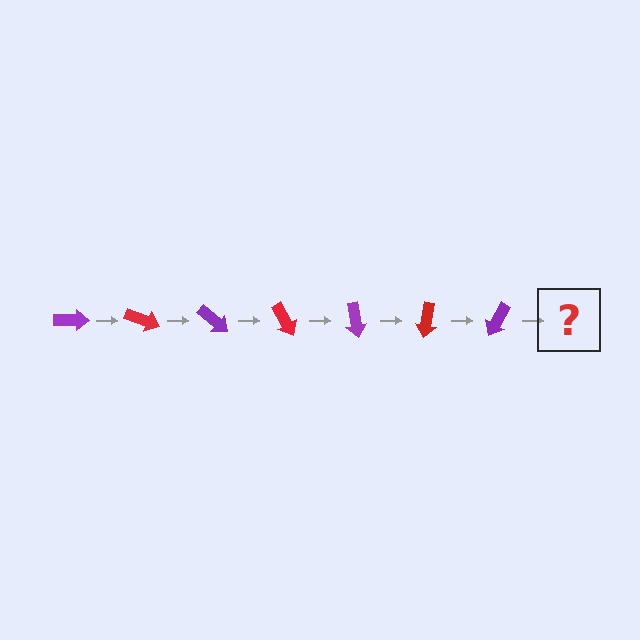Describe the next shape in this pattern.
It should be a red arrow, rotated 140 degrees from the start.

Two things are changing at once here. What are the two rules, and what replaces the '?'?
The two rules are that it rotates 20 degrees each step and the color cycles through purple and red. The '?' should be a red arrow, rotated 140 degrees from the start.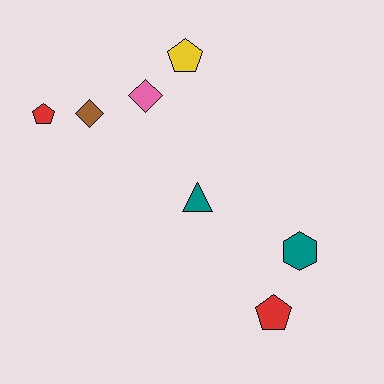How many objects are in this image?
There are 7 objects.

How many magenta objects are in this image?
There are no magenta objects.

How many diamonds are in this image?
There are 2 diamonds.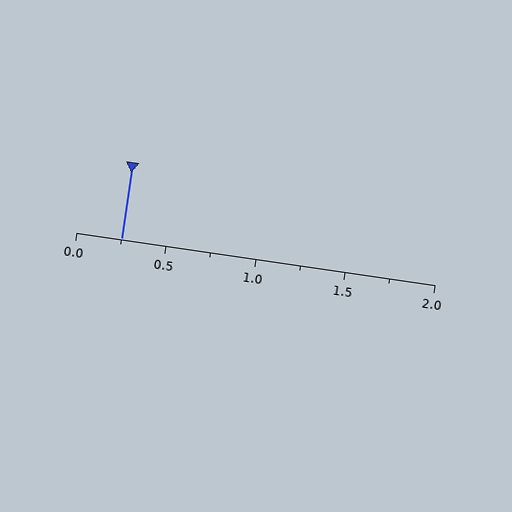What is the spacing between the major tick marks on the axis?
The major ticks are spaced 0.5 apart.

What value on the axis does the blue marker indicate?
The marker indicates approximately 0.25.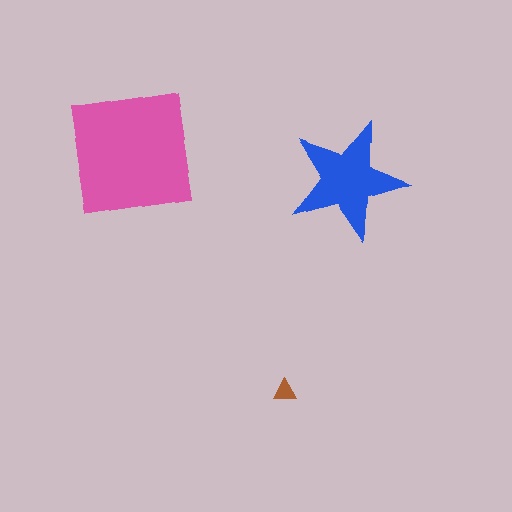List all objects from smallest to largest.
The brown triangle, the blue star, the pink square.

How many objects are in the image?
There are 3 objects in the image.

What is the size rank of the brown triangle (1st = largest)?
3rd.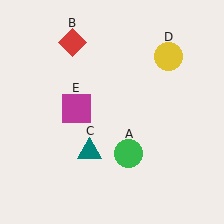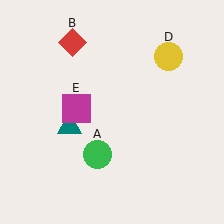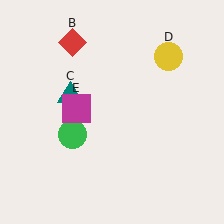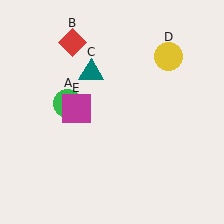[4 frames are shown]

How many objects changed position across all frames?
2 objects changed position: green circle (object A), teal triangle (object C).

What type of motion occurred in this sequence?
The green circle (object A), teal triangle (object C) rotated clockwise around the center of the scene.